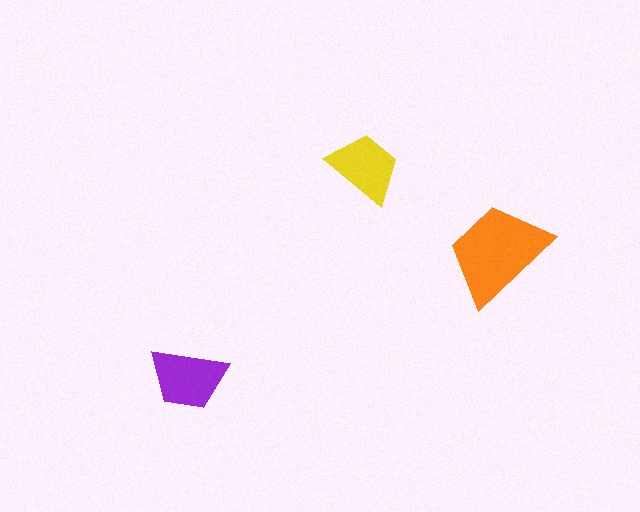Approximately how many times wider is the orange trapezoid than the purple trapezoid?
About 1.5 times wider.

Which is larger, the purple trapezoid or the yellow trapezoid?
The purple one.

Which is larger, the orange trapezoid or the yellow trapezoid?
The orange one.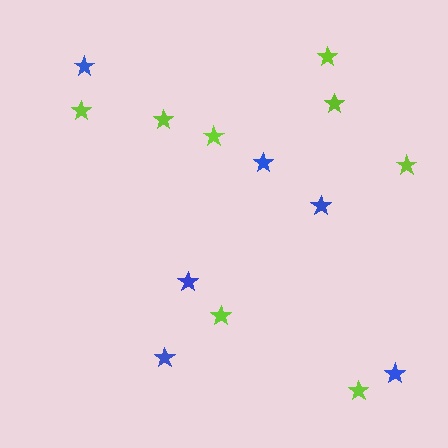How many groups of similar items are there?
There are 2 groups: one group of lime stars (8) and one group of blue stars (6).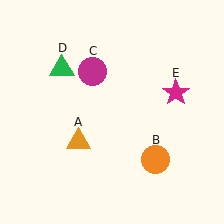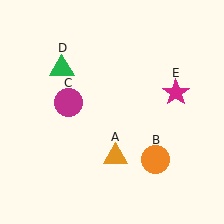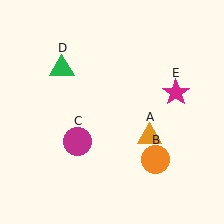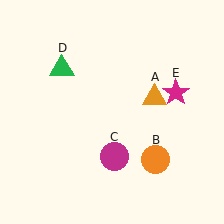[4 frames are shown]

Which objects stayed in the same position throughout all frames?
Orange circle (object B) and green triangle (object D) and magenta star (object E) remained stationary.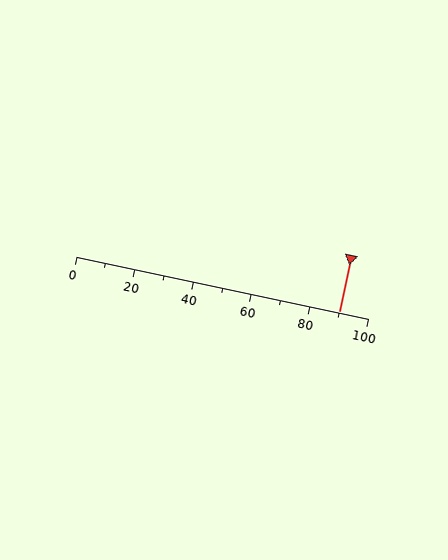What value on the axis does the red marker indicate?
The marker indicates approximately 90.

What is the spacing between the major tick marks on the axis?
The major ticks are spaced 20 apart.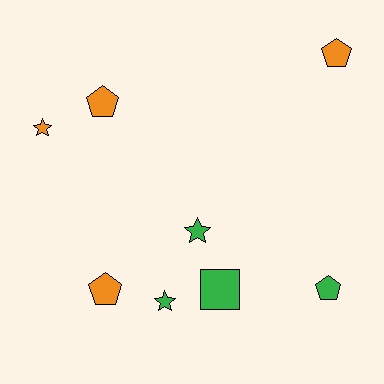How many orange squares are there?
There are no orange squares.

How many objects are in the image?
There are 8 objects.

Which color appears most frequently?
Orange, with 4 objects.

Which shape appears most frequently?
Pentagon, with 4 objects.